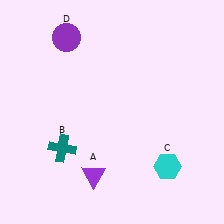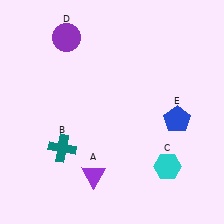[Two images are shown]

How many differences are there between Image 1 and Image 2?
There is 1 difference between the two images.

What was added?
A blue pentagon (E) was added in Image 2.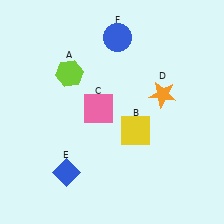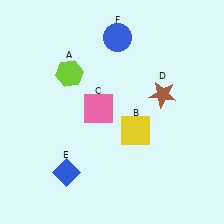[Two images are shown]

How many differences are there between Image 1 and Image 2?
There is 1 difference between the two images.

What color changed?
The star (D) changed from orange in Image 1 to brown in Image 2.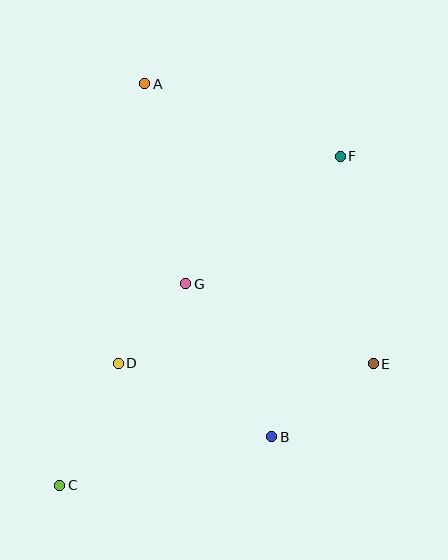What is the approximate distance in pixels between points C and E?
The distance between C and E is approximately 336 pixels.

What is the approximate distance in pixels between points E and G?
The distance between E and G is approximately 204 pixels.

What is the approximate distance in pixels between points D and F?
The distance between D and F is approximately 303 pixels.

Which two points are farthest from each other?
Points C and F are farthest from each other.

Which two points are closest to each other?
Points D and G are closest to each other.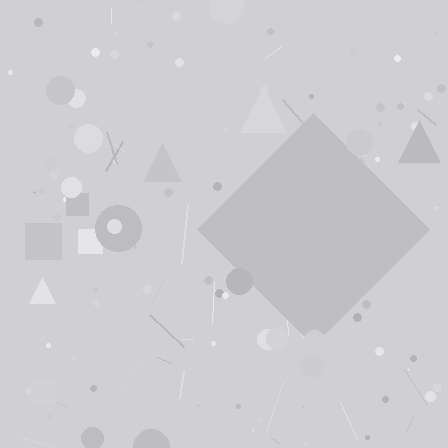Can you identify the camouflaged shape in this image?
The camouflaged shape is a diamond.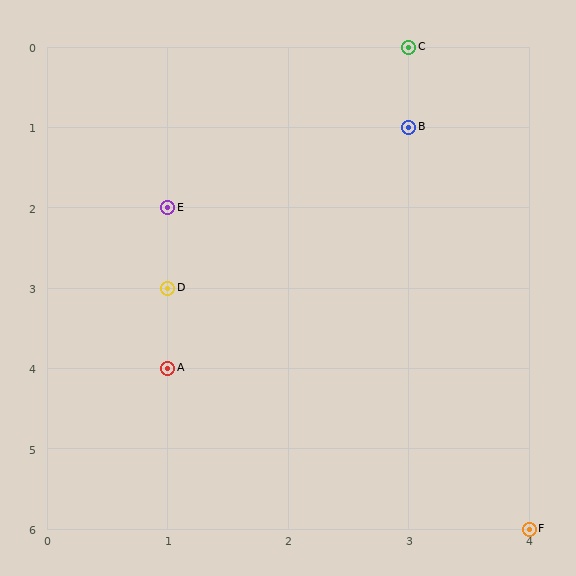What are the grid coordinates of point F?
Point F is at grid coordinates (4, 6).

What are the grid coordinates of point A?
Point A is at grid coordinates (1, 4).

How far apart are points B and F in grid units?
Points B and F are 1 column and 5 rows apart (about 5.1 grid units diagonally).